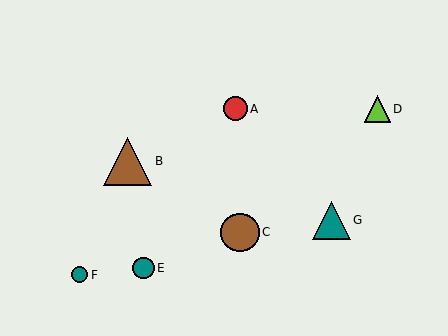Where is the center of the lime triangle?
The center of the lime triangle is at (377, 109).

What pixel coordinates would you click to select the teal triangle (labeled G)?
Click at (331, 220) to select the teal triangle G.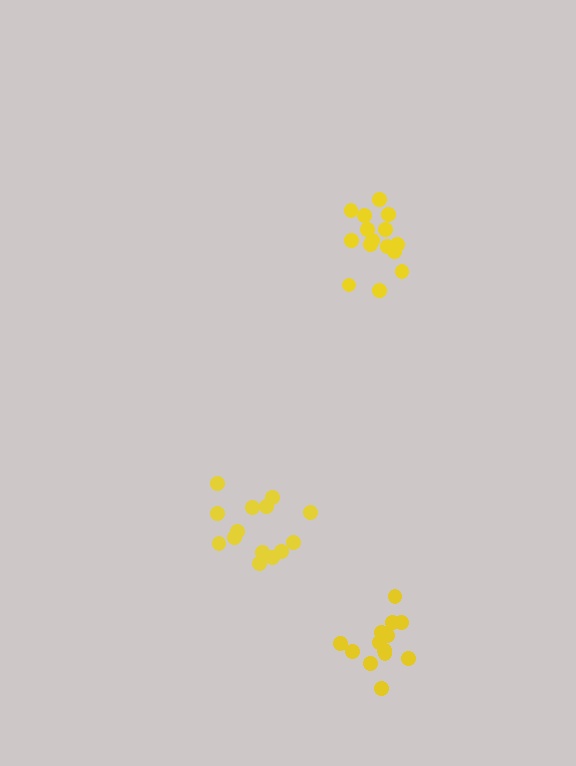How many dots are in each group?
Group 1: 14 dots, Group 2: 13 dots, Group 3: 15 dots (42 total).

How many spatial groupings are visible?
There are 3 spatial groupings.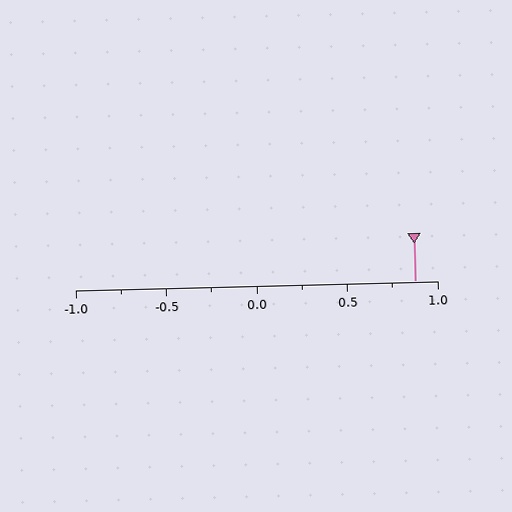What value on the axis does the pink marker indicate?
The marker indicates approximately 0.88.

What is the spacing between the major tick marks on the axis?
The major ticks are spaced 0.5 apart.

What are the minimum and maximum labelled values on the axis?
The axis runs from -1.0 to 1.0.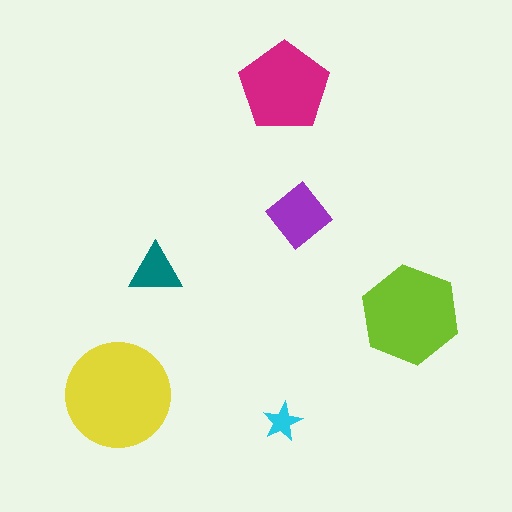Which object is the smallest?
The cyan star.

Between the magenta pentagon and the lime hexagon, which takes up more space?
The lime hexagon.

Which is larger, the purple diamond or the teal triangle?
The purple diamond.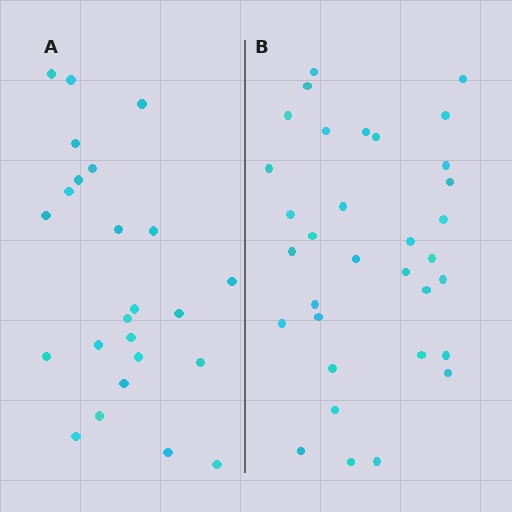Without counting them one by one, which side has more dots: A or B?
Region B (the right region) has more dots.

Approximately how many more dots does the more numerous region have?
Region B has roughly 8 or so more dots than region A.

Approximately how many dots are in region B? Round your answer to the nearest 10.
About 30 dots. (The exact count is 33, which rounds to 30.)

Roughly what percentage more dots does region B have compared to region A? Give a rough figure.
About 40% more.